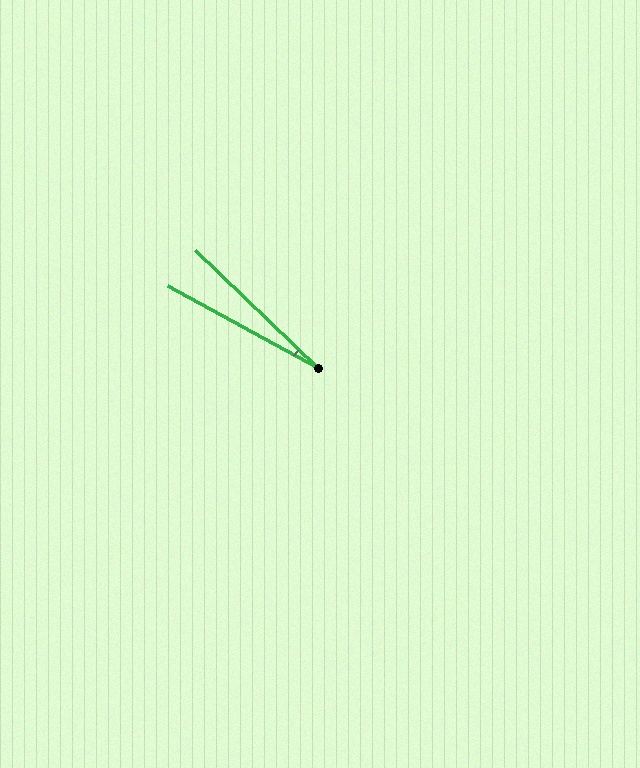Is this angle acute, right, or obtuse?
It is acute.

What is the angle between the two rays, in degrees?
Approximately 15 degrees.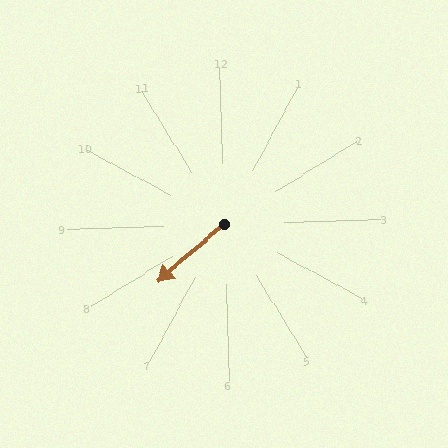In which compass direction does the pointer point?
Southwest.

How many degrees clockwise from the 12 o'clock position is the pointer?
Approximately 231 degrees.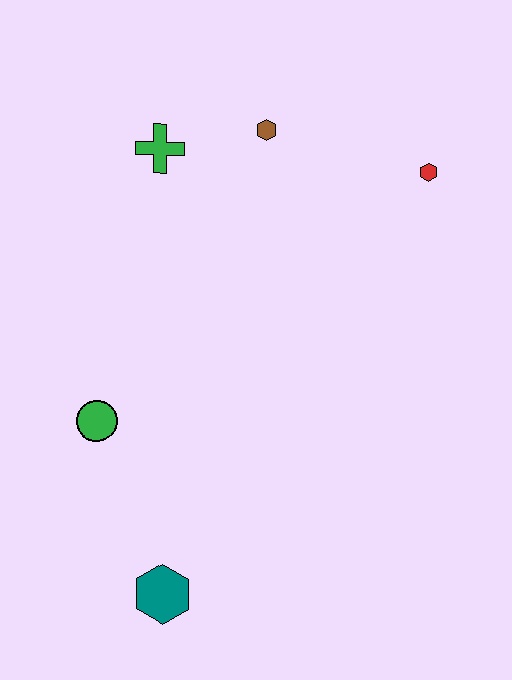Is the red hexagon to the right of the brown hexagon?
Yes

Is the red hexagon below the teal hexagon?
No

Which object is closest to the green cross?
The brown hexagon is closest to the green cross.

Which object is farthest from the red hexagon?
The teal hexagon is farthest from the red hexagon.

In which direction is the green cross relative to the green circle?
The green cross is above the green circle.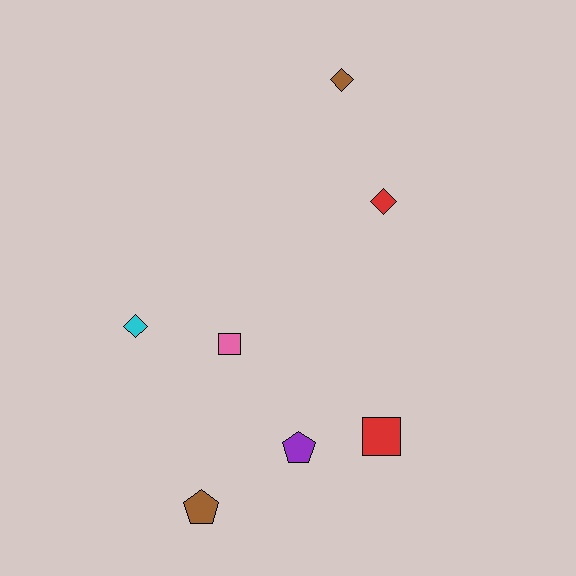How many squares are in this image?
There are 2 squares.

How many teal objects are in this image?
There are no teal objects.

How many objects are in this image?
There are 7 objects.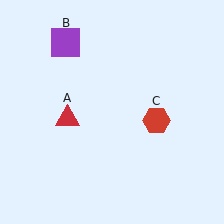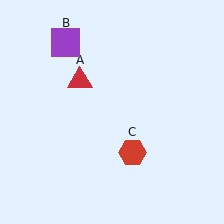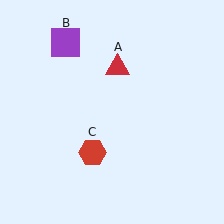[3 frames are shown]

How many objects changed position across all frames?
2 objects changed position: red triangle (object A), red hexagon (object C).